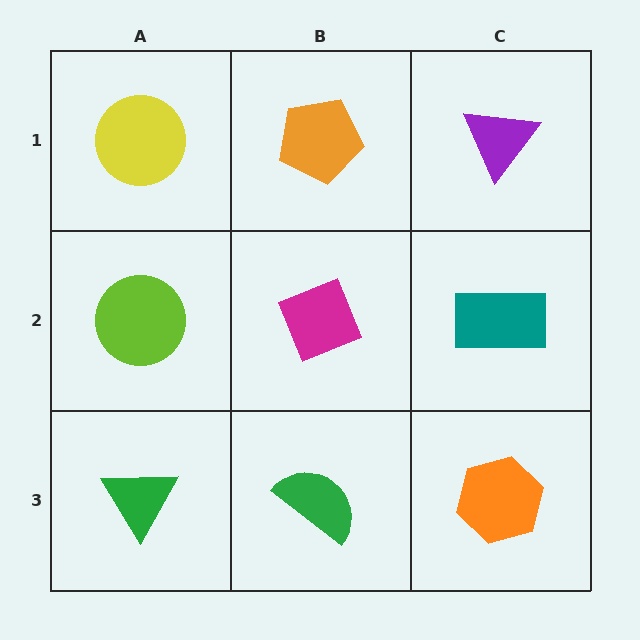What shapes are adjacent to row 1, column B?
A magenta diamond (row 2, column B), a yellow circle (row 1, column A), a purple triangle (row 1, column C).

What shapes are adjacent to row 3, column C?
A teal rectangle (row 2, column C), a green semicircle (row 3, column B).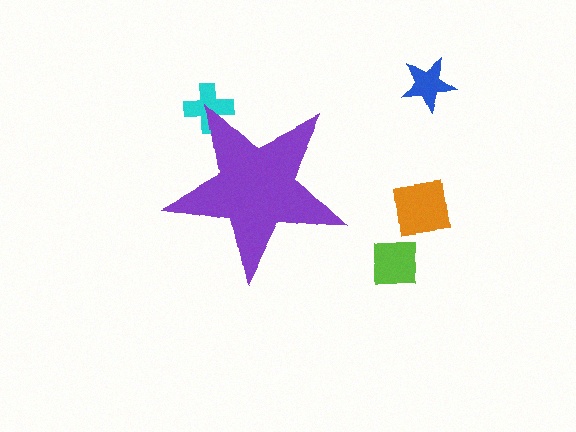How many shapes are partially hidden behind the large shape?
1 shape is partially hidden.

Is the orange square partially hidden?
No, the orange square is fully visible.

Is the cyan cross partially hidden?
Yes, the cyan cross is partially hidden behind the purple star.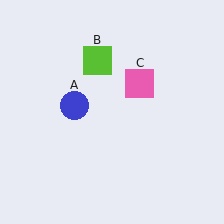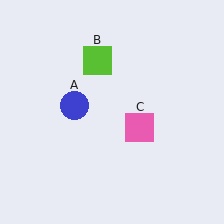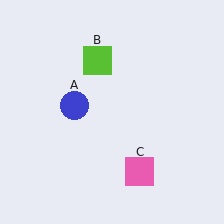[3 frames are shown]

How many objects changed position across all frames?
1 object changed position: pink square (object C).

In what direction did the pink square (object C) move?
The pink square (object C) moved down.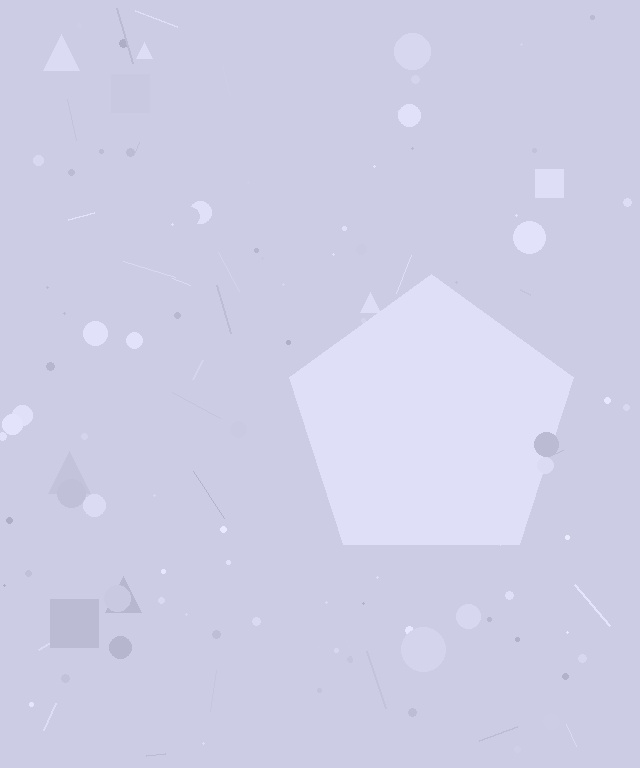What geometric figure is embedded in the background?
A pentagon is embedded in the background.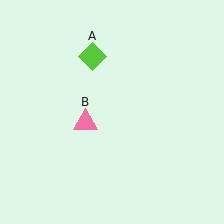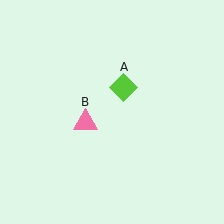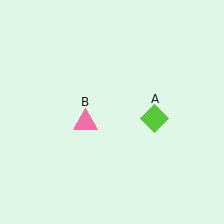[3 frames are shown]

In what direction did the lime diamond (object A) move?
The lime diamond (object A) moved down and to the right.